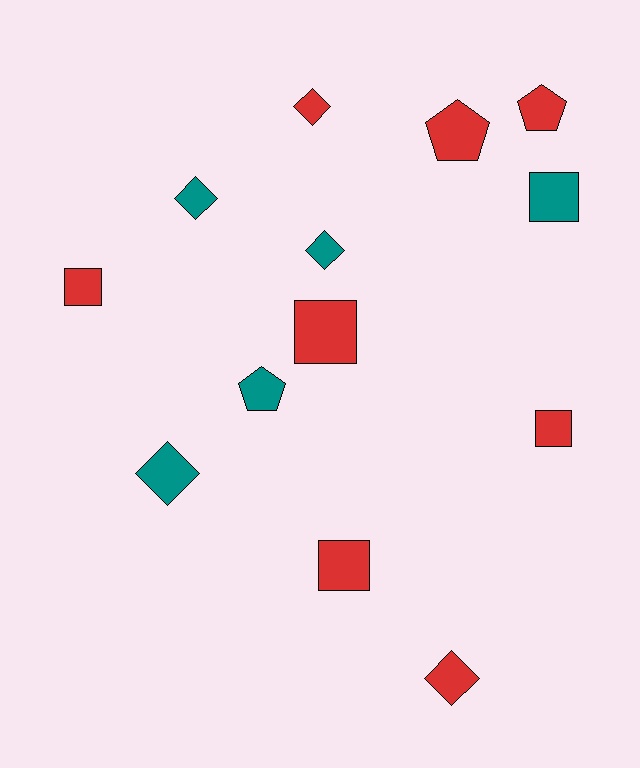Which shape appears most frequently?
Diamond, with 5 objects.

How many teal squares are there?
There is 1 teal square.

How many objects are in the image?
There are 13 objects.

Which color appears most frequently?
Red, with 8 objects.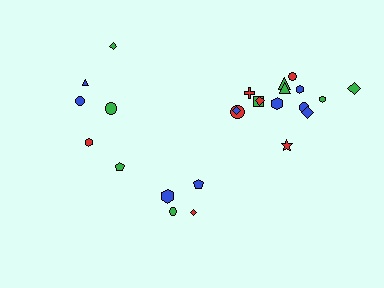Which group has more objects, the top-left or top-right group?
The top-right group.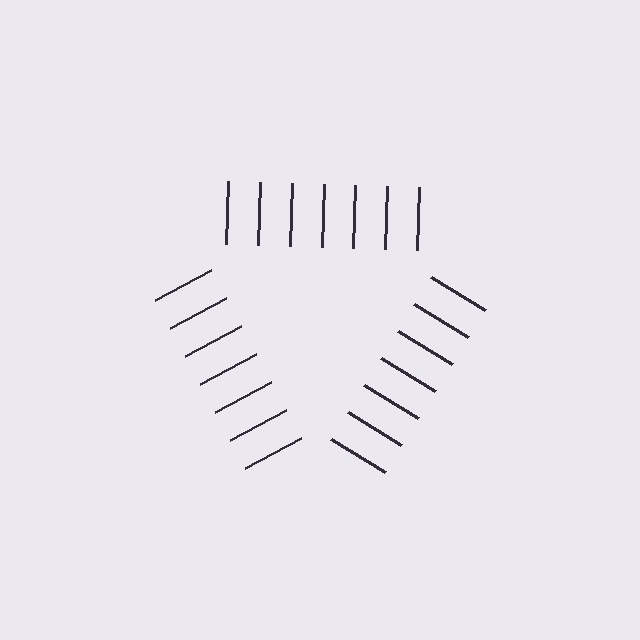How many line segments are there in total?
21 — 7 along each of the 3 edges.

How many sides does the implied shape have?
3 sides — the line-ends trace a triangle.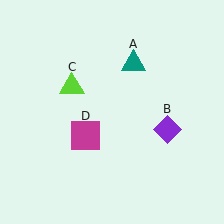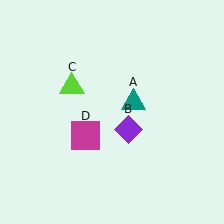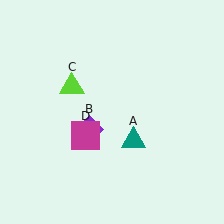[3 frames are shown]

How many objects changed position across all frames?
2 objects changed position: teal triangle (object A), purple diamond (object B).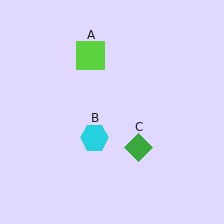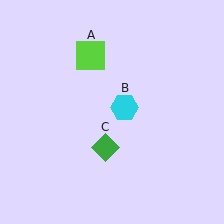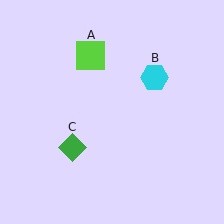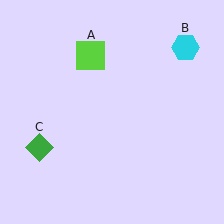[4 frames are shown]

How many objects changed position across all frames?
2 objects changed position: cyan hexagon (object B), green diamond (object C).